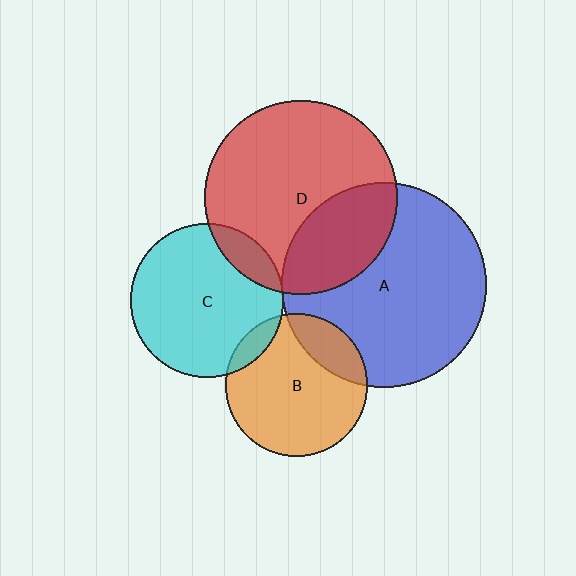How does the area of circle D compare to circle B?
Approximately 1.8 times.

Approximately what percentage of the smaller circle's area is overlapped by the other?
Approximately 10%.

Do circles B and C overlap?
Yes.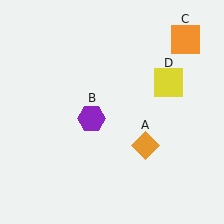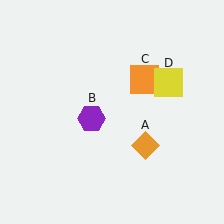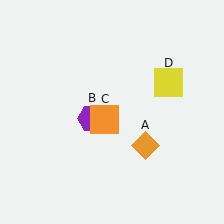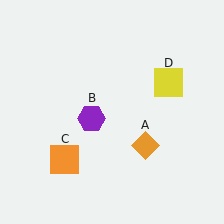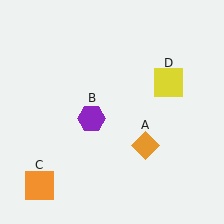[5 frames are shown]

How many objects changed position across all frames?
1 object changed position: orange square (object C).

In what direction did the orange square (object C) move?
The orange square (object C) moved down and to the left.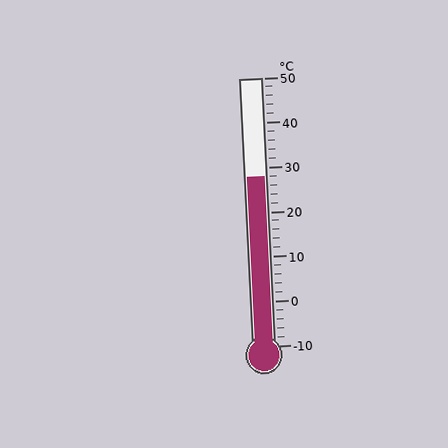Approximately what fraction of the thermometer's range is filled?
The thermometer is filled to approximately 65% of its range.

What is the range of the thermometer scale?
The thermometer scale ranges from -10°C to 50°C.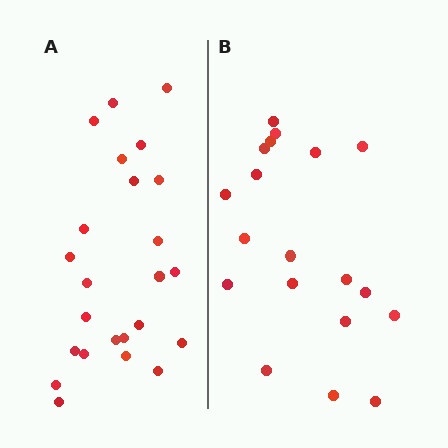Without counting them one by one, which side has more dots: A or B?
Region A (the left region) has more dots.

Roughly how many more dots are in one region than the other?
Region A has about 5 more dots than region B.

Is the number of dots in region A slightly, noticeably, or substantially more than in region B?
Region A has noticeably more, but not dramatically so. The ratio is roughly 1.3 to 1.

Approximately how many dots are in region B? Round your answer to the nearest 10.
About 20 dots. (The exact count is 19, which rounds to 20.)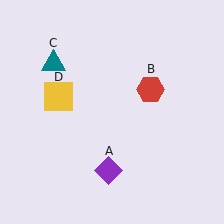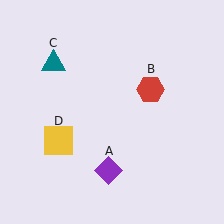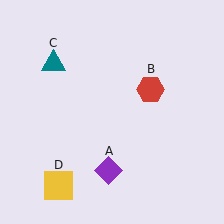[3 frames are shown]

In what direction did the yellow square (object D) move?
The yellow square (object D) moved down.